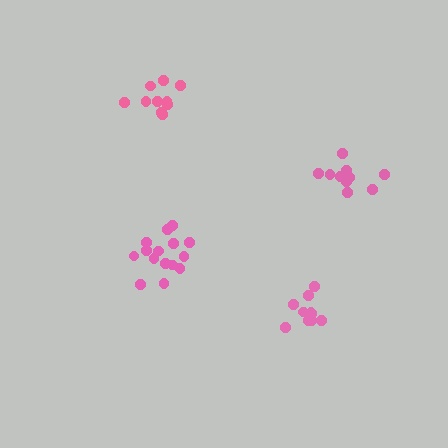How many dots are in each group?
Group 1: 11 dots, Group 2: 10 dots, Group 3: 15 dots, Group 4: 11 dots (47 total).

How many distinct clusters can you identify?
There are 4 distinct clusters.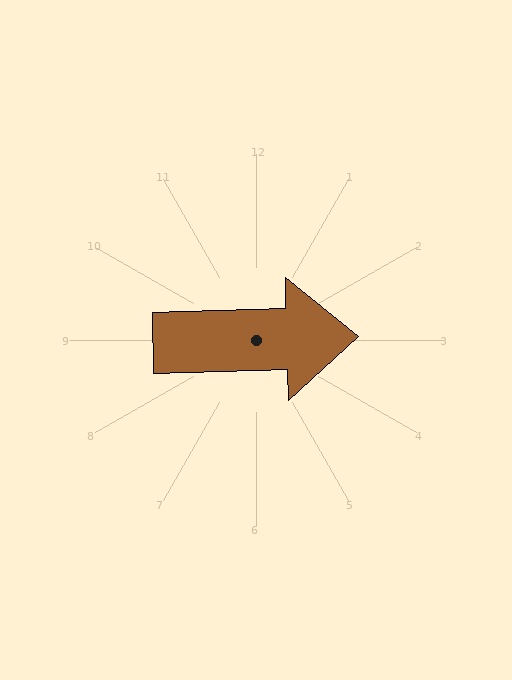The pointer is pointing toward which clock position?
Roughly 3 o'clock.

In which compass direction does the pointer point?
East.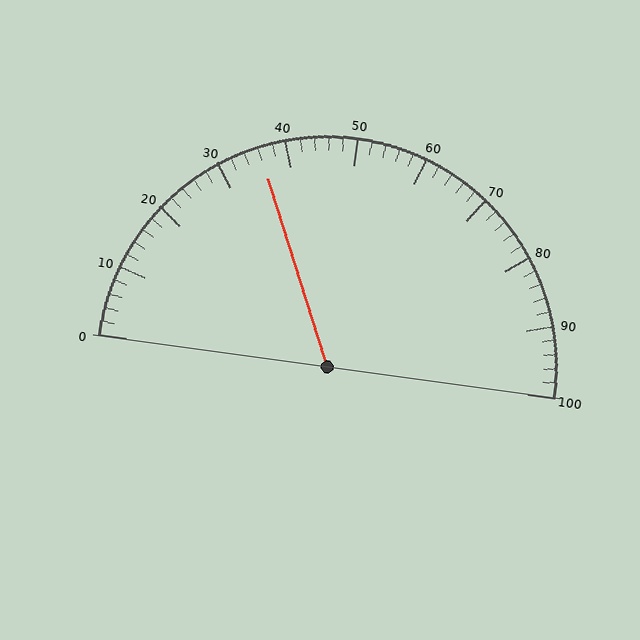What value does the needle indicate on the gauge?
The needle indicates approximately 36.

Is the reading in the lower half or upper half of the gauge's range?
The reading is in the lower half of the range (0 to 100).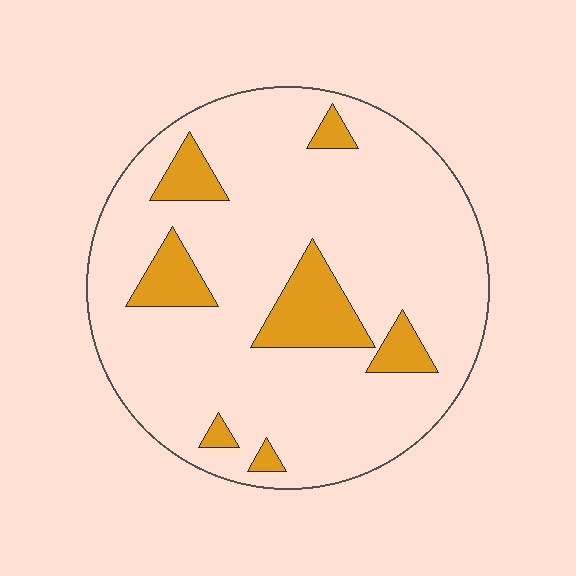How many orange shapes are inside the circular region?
7.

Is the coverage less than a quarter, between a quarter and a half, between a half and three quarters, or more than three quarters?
Less than a quarter.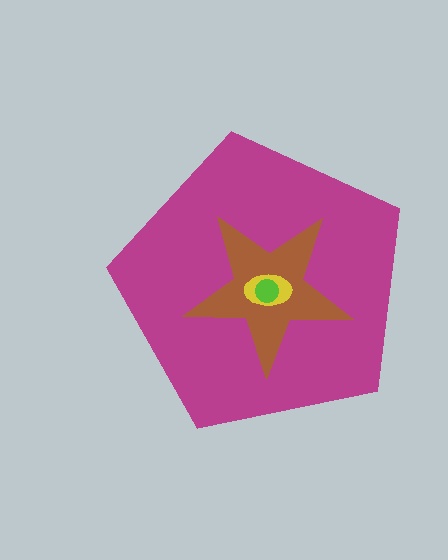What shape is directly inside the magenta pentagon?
The brown star.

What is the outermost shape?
The magenta pentagon.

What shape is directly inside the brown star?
The yellow ellipse.